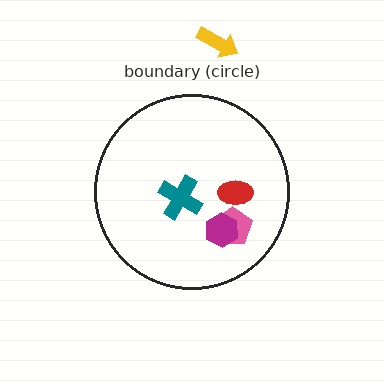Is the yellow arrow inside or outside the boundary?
Outside.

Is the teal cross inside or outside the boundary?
Inside.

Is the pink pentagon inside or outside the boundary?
Inside.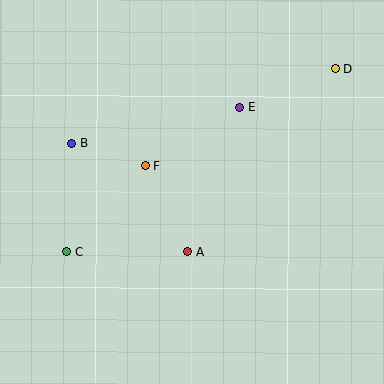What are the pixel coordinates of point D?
Point D is at (335, 69).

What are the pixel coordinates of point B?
Point B is at (72, 143).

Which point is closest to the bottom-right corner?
Point A is closest to the bottom-right corner.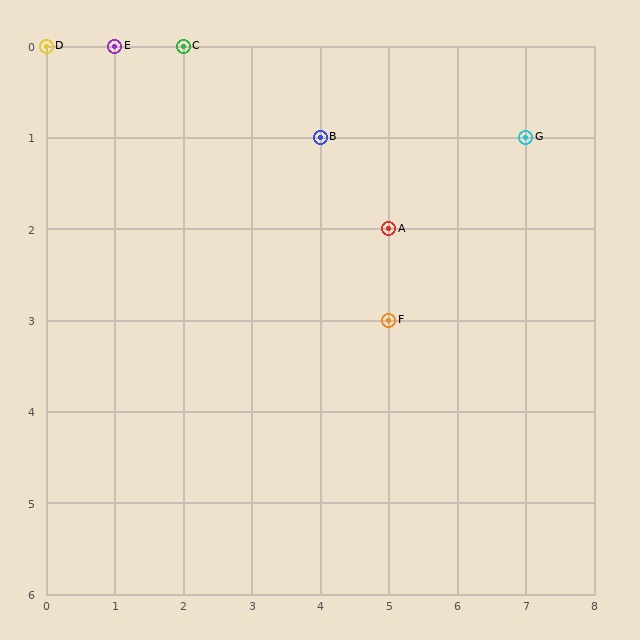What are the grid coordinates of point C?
Point C is at grid coordinates (2, 0).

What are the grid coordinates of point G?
Point G is at grid coordinates (7, 1).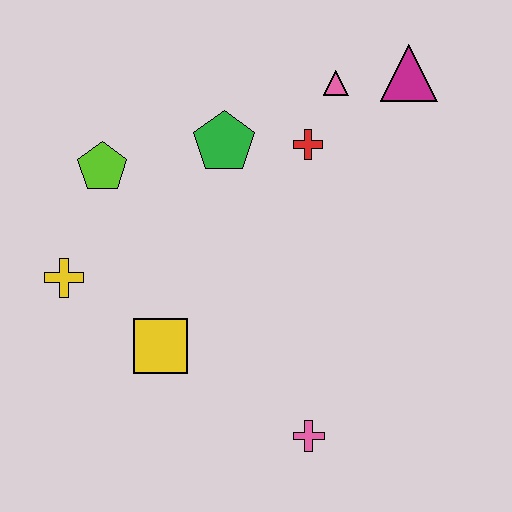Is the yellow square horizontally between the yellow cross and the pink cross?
Yes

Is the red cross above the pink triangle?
No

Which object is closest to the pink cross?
The yellow square is closest to the pink cross.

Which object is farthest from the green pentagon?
The pink cross is farthest from the green pentagon.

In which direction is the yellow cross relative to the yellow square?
The yellow cross is to the left of the yellow square.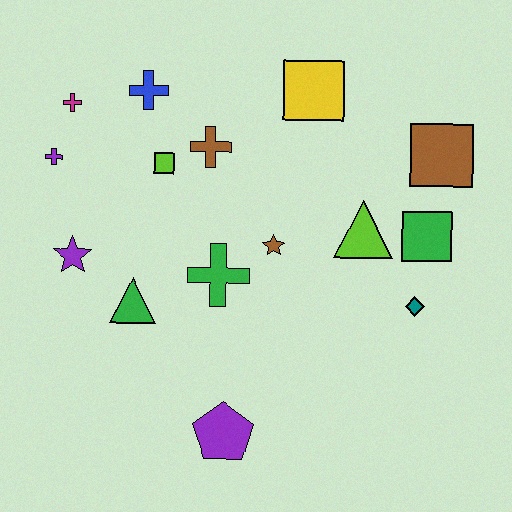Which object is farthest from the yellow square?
The purple pentagon is farthest from the yellow square.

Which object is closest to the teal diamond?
The green square is closest to the teal diamond.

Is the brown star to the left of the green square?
Yes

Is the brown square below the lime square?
No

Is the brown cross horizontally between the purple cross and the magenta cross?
No